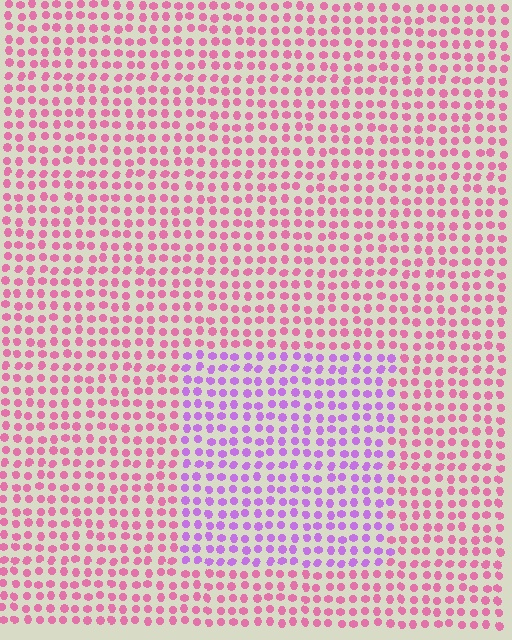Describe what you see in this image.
The image is filled with small pink elements in a uniform arrangement. A rectangle-shaped region is visible where the elements are tinted to a slightly different hue, forming a subtle color boundary.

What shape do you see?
I see a rectangle.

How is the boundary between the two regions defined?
The boundary is defined purely by a slight shift in hue (about 47 degrees). Spacing, size, and orientation are identical on both sides.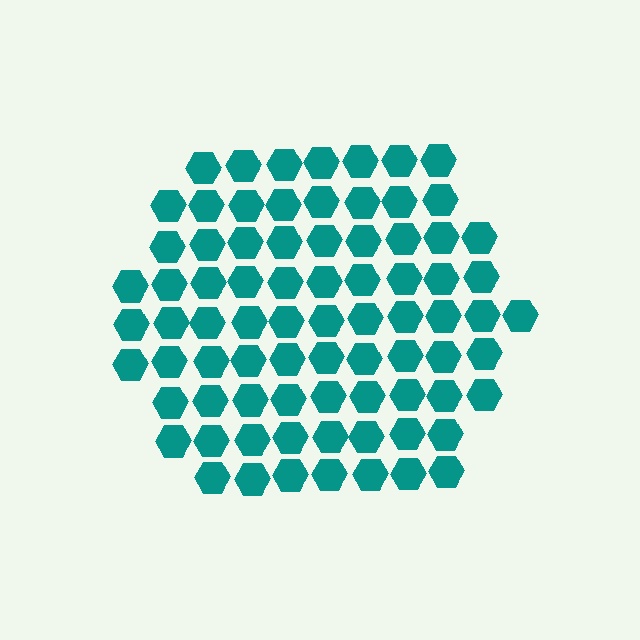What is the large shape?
The large shape is a hexagon.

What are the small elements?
The small elements are hexagons.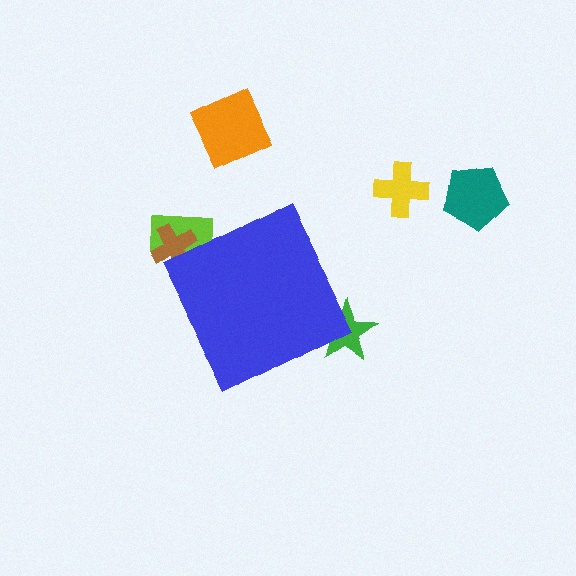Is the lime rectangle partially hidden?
Yes, the lime rectangle is partially hidden behind the blue diamond.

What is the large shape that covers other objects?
A blue diamond.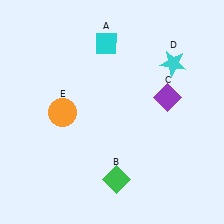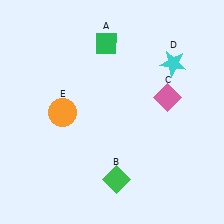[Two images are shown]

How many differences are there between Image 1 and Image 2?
There are 2 differences between the two images.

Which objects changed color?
A changed from cyan to green. C changed from purple to pink.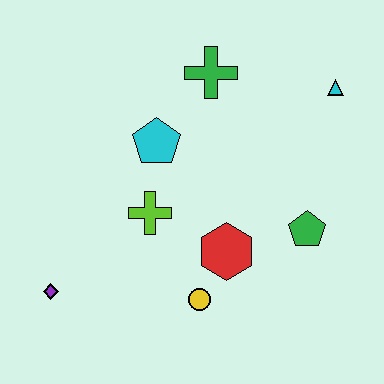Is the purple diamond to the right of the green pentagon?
No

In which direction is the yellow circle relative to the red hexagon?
The yellow circle is below the red hexagon.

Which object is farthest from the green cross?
The purple diamond is farthest from the green cross.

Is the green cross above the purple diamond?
Yes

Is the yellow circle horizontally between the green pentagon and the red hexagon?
No